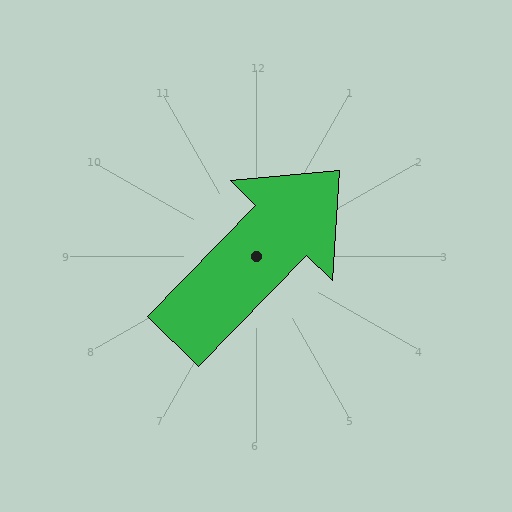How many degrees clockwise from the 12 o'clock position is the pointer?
Approximately 44 degrees.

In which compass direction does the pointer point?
Northeast.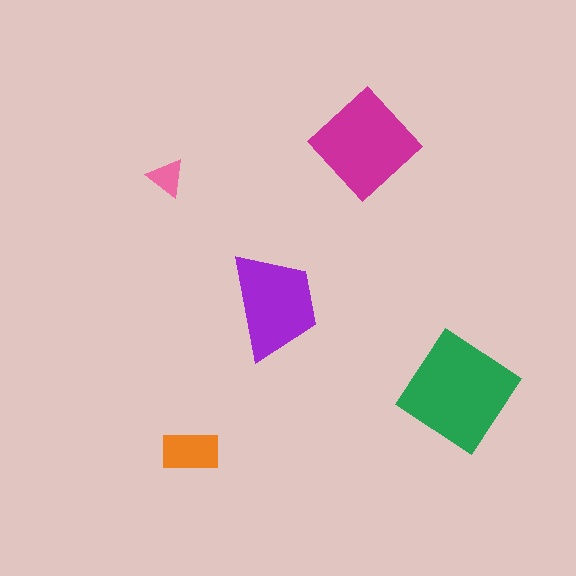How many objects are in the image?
There are 5 objects in the image.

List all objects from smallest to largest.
The pink triangle, the orange rectangle, the purple trapezoid, the magenta diamond, the green diamond.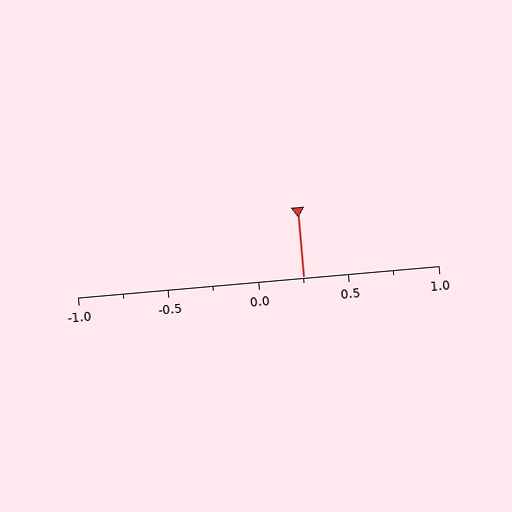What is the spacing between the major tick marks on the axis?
The major ticks are spaced 0.5 apart.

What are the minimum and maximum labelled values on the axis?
The axis runs from -1.0 to 1.0.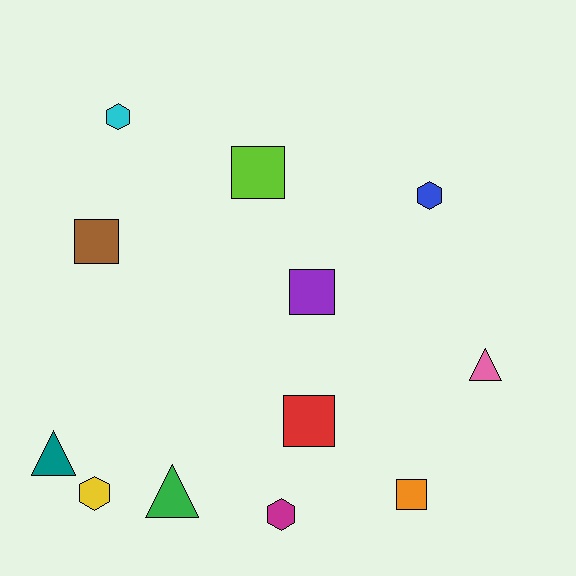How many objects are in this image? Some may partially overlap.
There are 12 objects.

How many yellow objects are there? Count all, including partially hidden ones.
There is 1 yellow object.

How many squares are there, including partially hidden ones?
There are 5 squares.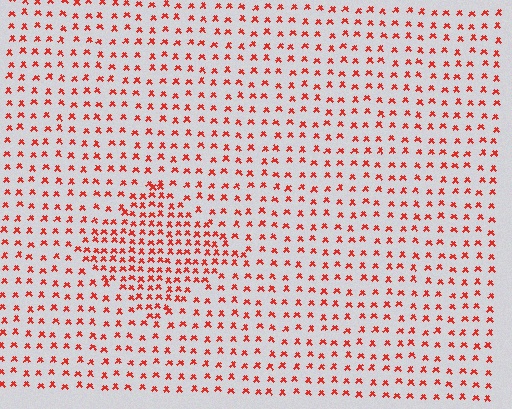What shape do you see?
I see a diamond.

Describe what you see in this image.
The image contains small red elements arranged at two different densities. A diamond-shaped region is visible where the elements are more densely packed than the surrounding area.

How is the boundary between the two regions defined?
The boundary is defined by a change in element density (approximately 1.9x ratio). All elements are the same color, size, and shape.